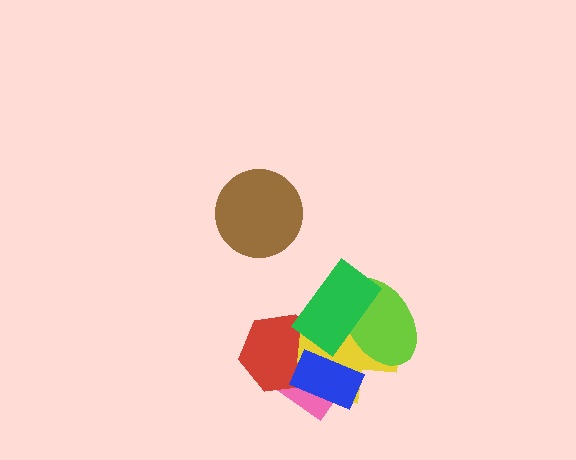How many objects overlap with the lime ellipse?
2 objects overlap with the lime ellipse.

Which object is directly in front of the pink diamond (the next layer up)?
The red hexagon is directly in front of the pink diamond.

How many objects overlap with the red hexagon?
4 objects overlap with the red hexagon.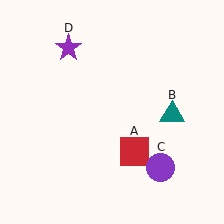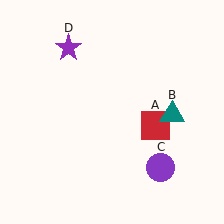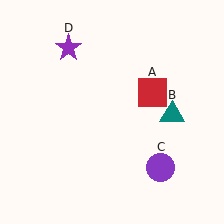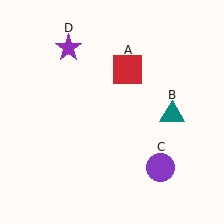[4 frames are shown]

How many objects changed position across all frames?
1 object changed position: red square (object A).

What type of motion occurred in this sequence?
The red square (object A) rotated counterclockwise around the center of the scene.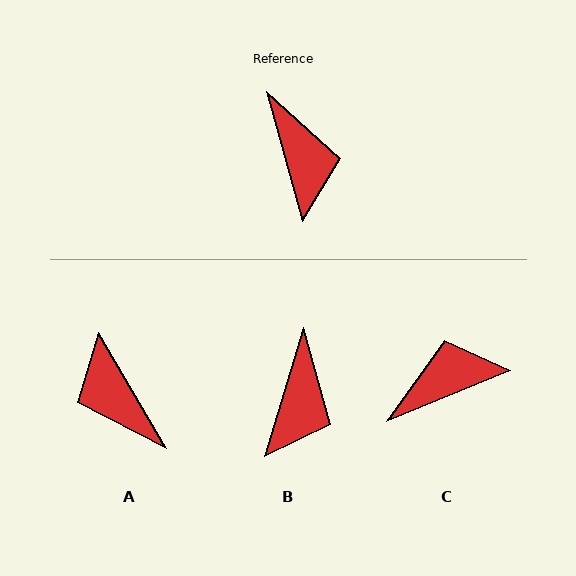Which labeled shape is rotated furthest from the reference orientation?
A, about 165 degrees away.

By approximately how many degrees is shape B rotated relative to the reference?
Approximately 32 degrees clockwise.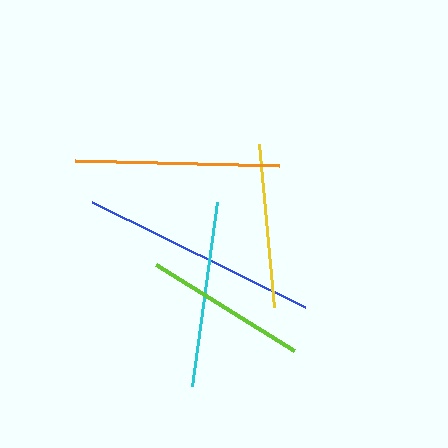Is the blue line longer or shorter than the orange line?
The blue line is longer than the orange line.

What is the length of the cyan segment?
The cyan segment is approximately 186 pixels long.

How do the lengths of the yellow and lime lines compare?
The yellow and lime lines are approximately the same length.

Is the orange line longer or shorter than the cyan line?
The orange line is longer than the cyan line.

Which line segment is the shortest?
The lime line is the shortest at approximately 163 pixels.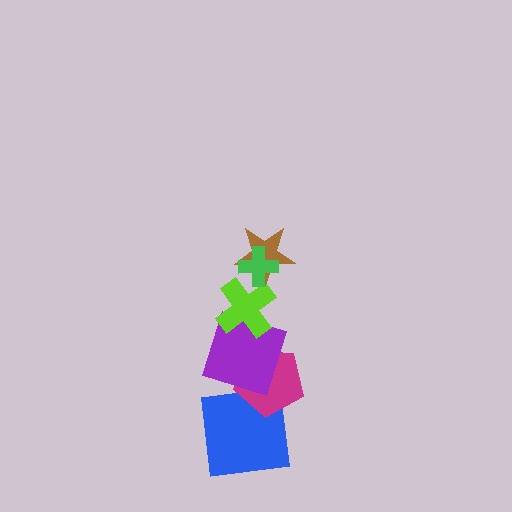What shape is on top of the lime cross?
The brown star is on top of the lime cross.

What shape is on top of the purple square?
The lime cross is on top of the purple square.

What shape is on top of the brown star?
The green cross is on top of the brown star.